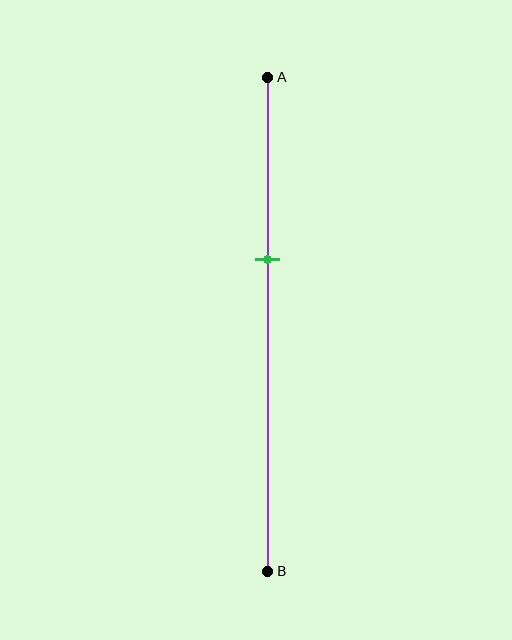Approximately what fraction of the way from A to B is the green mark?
The green mark is approximately 35% of the way from A to B.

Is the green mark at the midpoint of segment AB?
No, the mark is at about 35% from A, not at the 50% midpoint.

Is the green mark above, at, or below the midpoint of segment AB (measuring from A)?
The green mark is above the midpoint of segment AB.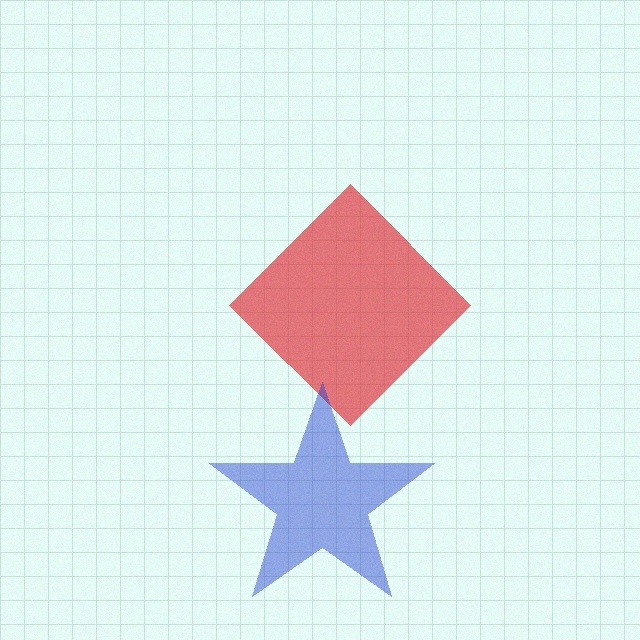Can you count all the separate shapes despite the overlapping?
Yes, there are 2 separate shapes.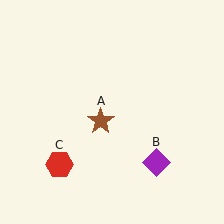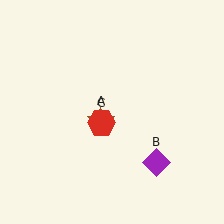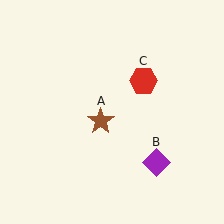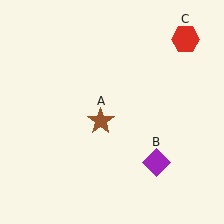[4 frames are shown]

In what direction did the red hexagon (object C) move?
The red hexagon (object C) moved up and to the right.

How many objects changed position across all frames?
1 object changed position: red hexagon (object C).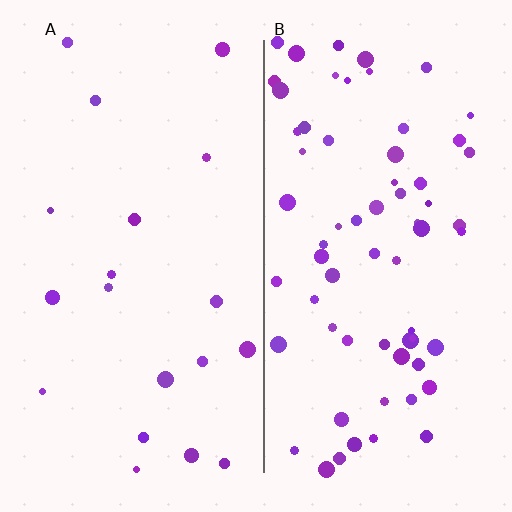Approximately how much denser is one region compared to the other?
Approximately 3.5× — region B over region A.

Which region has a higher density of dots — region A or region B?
B (the right).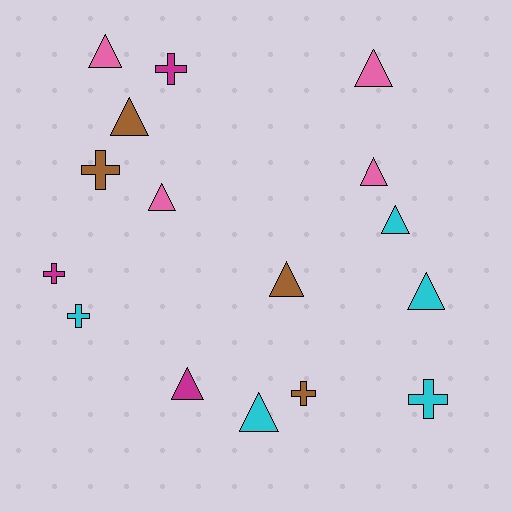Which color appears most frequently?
Cyan, with 5 objects.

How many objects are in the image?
There are 16 objects.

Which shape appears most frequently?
Triangle, with 10 objects.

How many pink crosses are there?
There are no pink crosses.